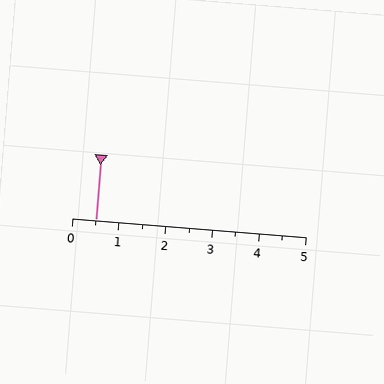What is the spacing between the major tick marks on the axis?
The major ticks are spaced 1 apart.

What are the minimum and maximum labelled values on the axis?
The axis runs from 0 to 5.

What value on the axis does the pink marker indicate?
The marker indicates approximately 0.5.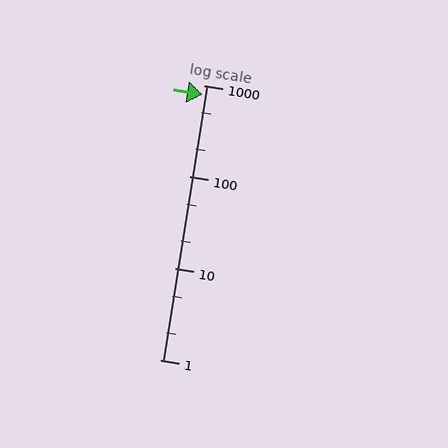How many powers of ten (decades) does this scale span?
The scale spans 3 decades, from 1 to 1000.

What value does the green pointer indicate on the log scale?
The pointer indicates approximately 780.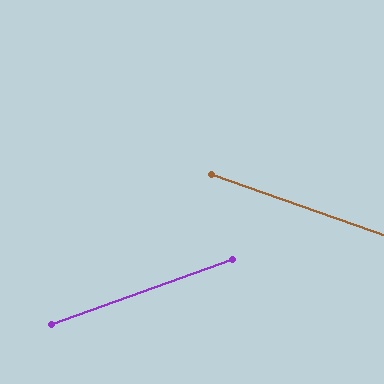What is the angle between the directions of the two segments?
Approximately 39 degrees.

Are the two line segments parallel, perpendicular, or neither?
Neither parallel nor perpendicular — they differ by about 39°.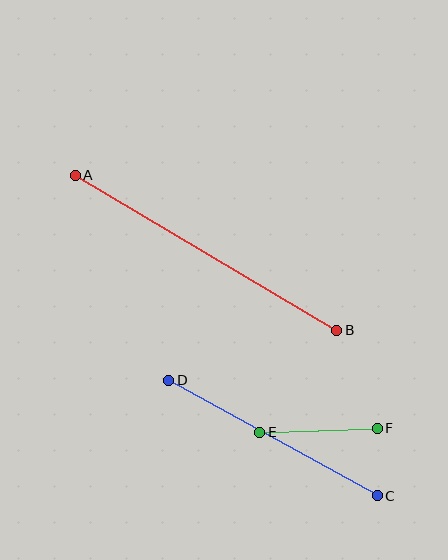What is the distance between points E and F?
The distance is approximately 117 pixels.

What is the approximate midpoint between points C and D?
The midpoint is at approximately (273, 438) pixels.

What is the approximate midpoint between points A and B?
The midpoint is at approximately (206, 253) pixels.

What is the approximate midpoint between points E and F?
The midpoint is at approximately (319, 430) pixels.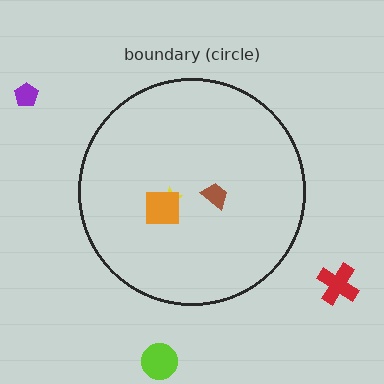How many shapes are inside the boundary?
3 inside, 3 outside.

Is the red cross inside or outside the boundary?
Outside.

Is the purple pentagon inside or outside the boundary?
Outside.